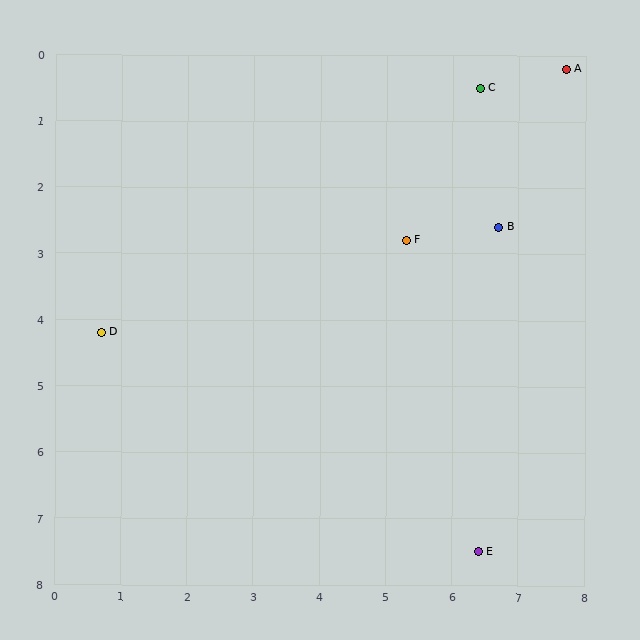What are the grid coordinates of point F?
Point F is at approximately (5.3, 2.8).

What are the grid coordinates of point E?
Point E is at approximately (6.4, 7.5).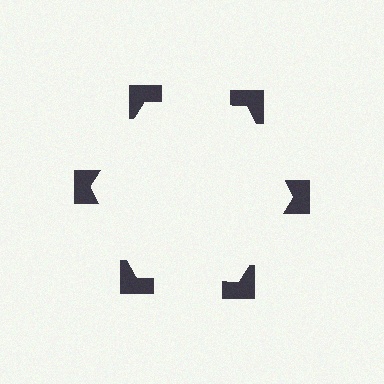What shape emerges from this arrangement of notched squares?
An illusory hexagon — its edges are inferred from the aligned wedge cuts in the notched squares, not physically drawn.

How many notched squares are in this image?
There are 6 — one at each vertex of the illusory hexagon.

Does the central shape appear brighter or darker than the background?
It typically appears slightly brighter than the background, even though no actual brightness change is drawn.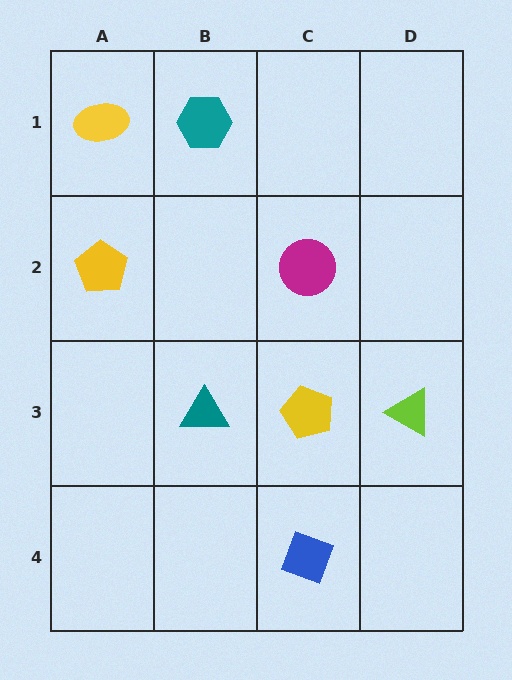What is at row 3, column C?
A yellow pentagon.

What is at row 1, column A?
A yellow ellipse.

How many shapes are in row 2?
2 shapes.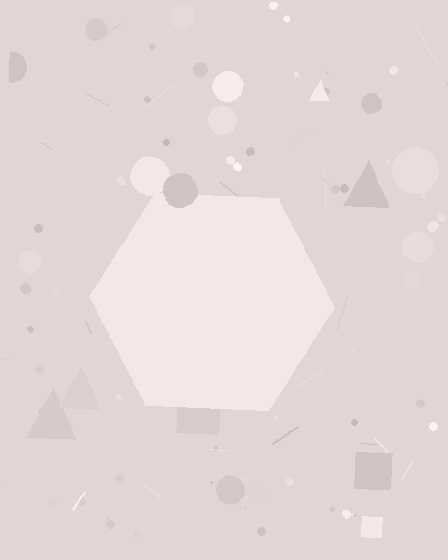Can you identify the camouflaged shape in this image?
The camouflaged shape is a hexagon.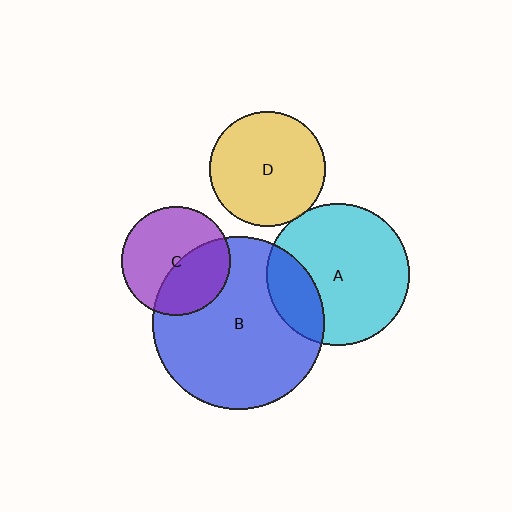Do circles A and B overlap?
Yes.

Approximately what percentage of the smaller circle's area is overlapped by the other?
Approximately 20%.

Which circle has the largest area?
Circle B (blue).